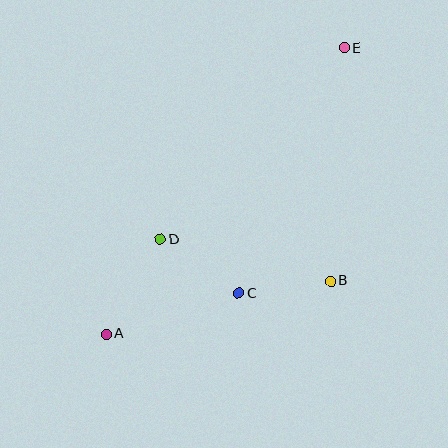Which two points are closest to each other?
Points B and C are closest to each other.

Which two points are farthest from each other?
Points A and E are farthest from each other.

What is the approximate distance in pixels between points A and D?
The distance between A and D is approximately 109 pixels.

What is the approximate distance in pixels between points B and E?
The distance between B and E is approximately 233 pixels.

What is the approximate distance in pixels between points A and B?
The distance between A and B is approximately 231 pixels.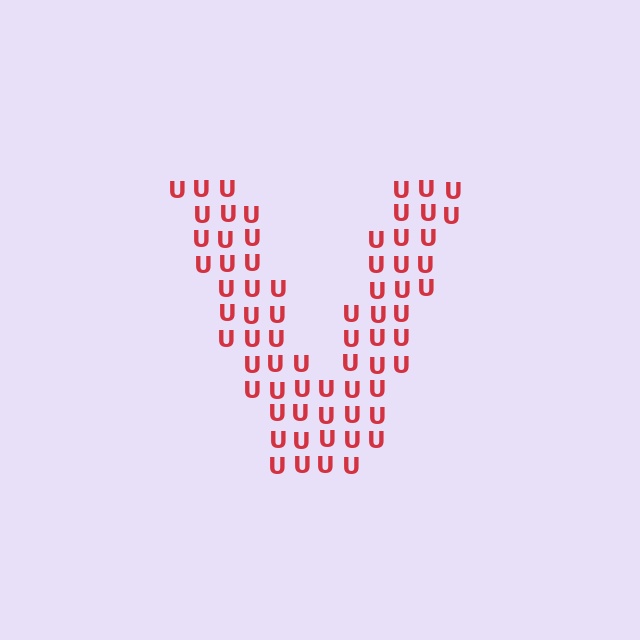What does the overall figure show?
The overall figure shows the letter V.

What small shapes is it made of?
It is made of small letter U's.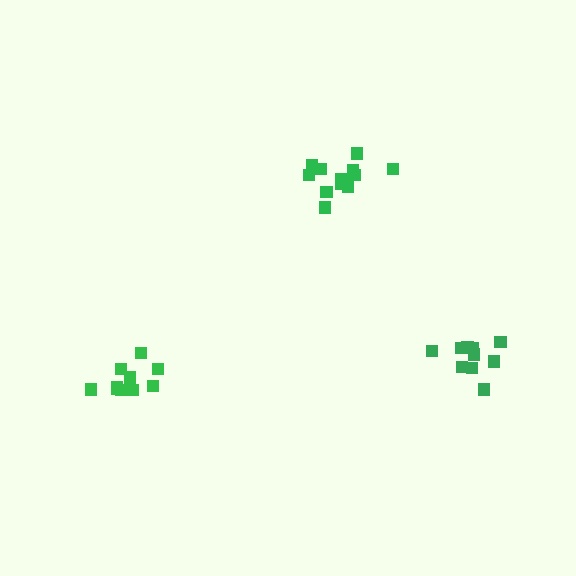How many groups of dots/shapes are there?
There are 3 groups.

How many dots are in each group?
Group 1: 10 dots, Group 2: 14 dots, Group 3: 11 dots (35 total).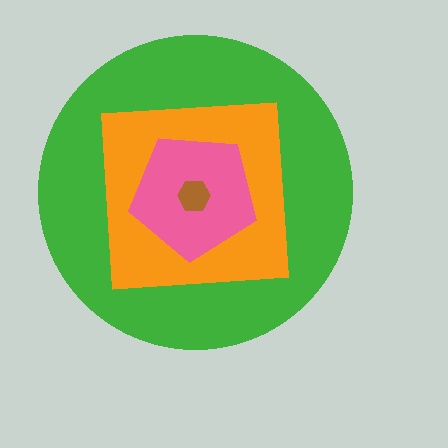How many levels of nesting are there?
4.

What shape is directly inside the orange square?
The pink pentagon.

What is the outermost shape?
The green circle.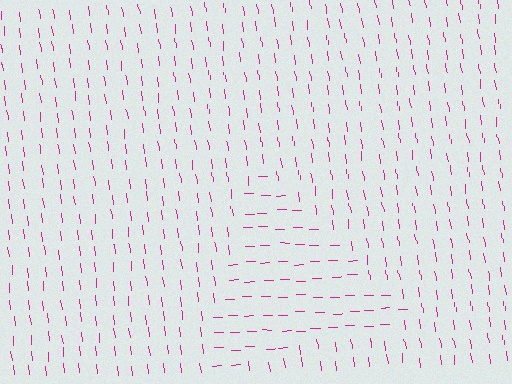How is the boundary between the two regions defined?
The boundary is defined purely by a change in line orientation (approximately 85 degrees difference). All lines are the same color and thickness.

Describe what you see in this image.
The image is filled with small magenta line segments. A triangle region in the image has lines oriented differently from the surrounding lines, creating a visible texture boundary.